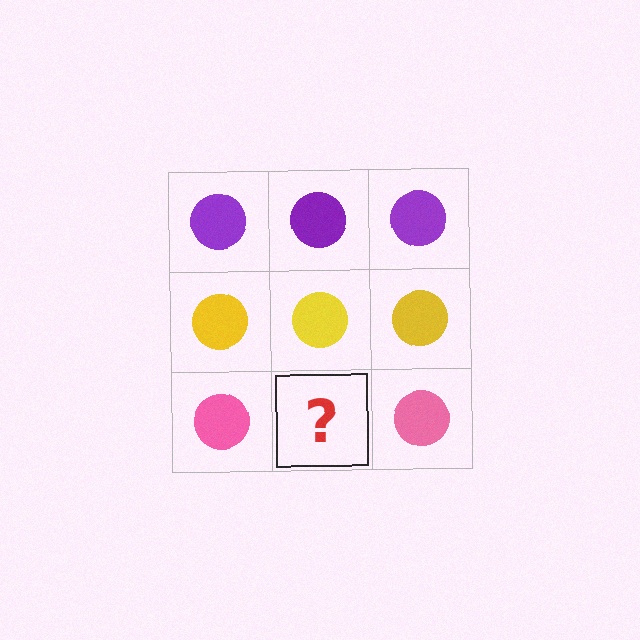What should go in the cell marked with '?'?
The missing cell should contain a pink circle.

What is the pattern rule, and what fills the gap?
The rule is that each row has a consistent color. The gap should be filled with a pink circle.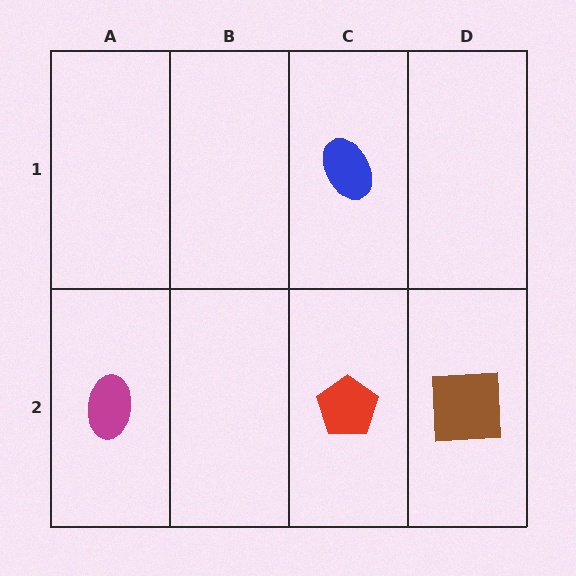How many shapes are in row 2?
3 shapes.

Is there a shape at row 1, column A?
No, that cell is empty.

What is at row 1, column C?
A blue ellipse.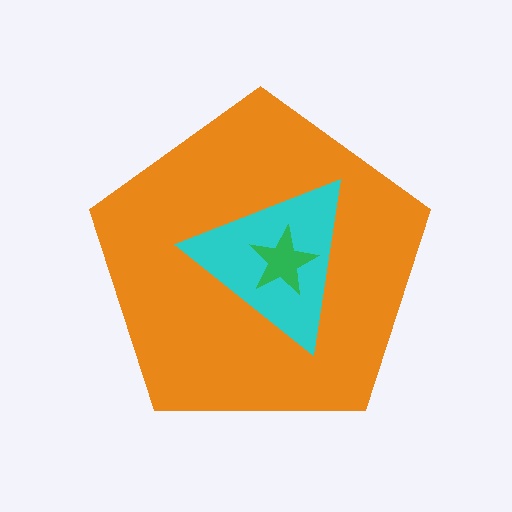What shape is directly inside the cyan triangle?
The green star.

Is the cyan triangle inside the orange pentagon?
Yes.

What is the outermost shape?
The orange pentagon.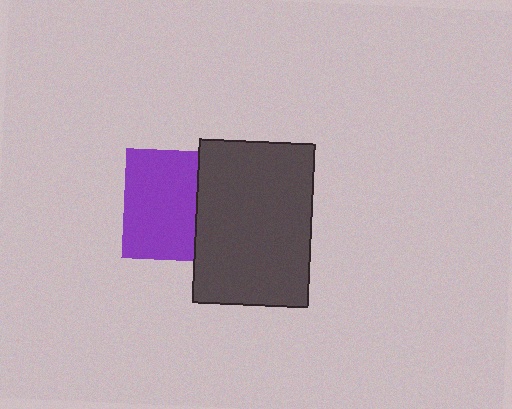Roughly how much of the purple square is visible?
Most of it is visible (roughly 65%).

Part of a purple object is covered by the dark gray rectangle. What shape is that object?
It is a square.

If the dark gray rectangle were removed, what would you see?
You would see the complete purple square.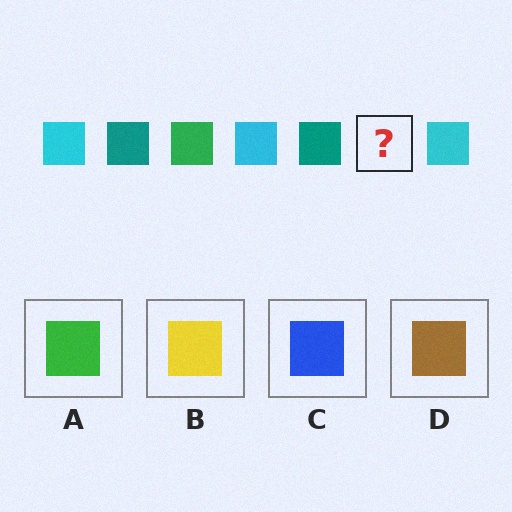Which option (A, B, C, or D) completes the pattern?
A.